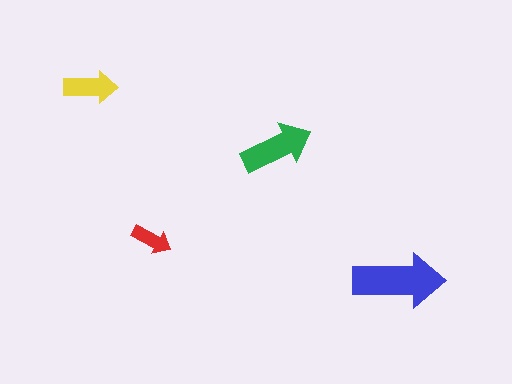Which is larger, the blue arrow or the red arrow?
The blue one.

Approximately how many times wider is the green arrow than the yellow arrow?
About 1.5 times wider.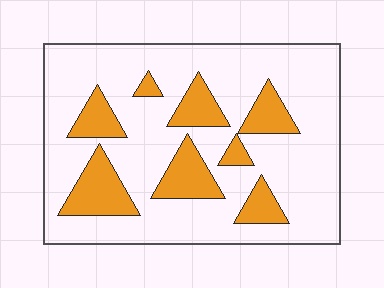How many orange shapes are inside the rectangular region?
8.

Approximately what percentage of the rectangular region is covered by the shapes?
Approximately 25%.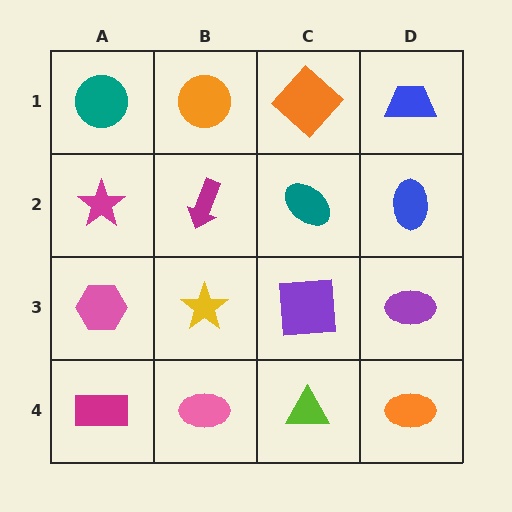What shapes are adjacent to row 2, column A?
A teal circle (row 1, column A), a pink hexagon (row 3, column A), a magenta arrow (row 2, column B).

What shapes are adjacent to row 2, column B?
An orange circle (row 1, column B), a yellow star (row 3, column B), a magenta star (row 2, column A), a teal ellipse (row 2, column C).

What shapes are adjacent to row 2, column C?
An orange diamond (row 1, column C), a purple square (row 3, column C), a magenta arrow (row 2, column B), a blue ellipse (row 2, column D).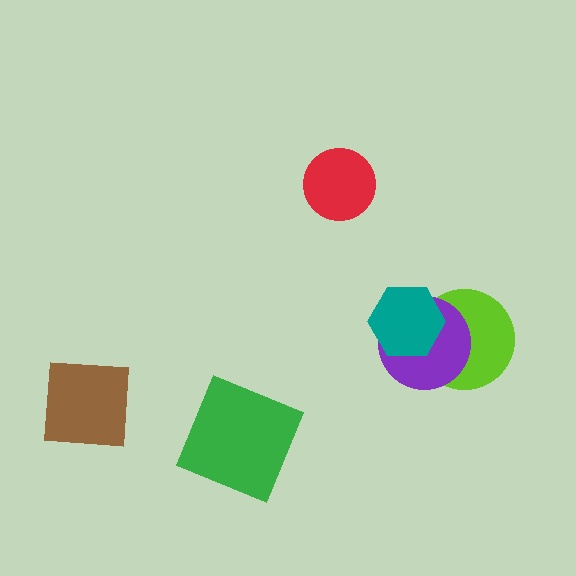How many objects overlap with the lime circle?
2 objects overlap with the lime circle.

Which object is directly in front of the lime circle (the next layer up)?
The purple circle is directly in front of the lime circle.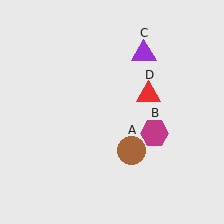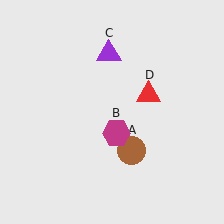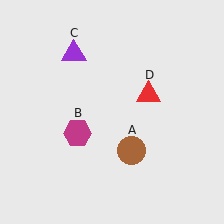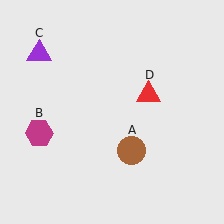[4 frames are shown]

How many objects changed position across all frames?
2 objects changed position: magenta hexagon (object B), purple triangle (object C).